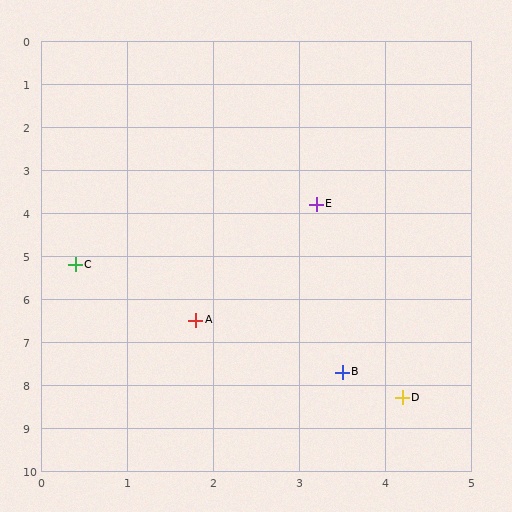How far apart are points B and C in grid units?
Points B and C are about 4.0 grid units apart.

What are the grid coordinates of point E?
Point E is at approximately (3.2, 3.8).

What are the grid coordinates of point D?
Point D is at approximately (4.2, 8.3).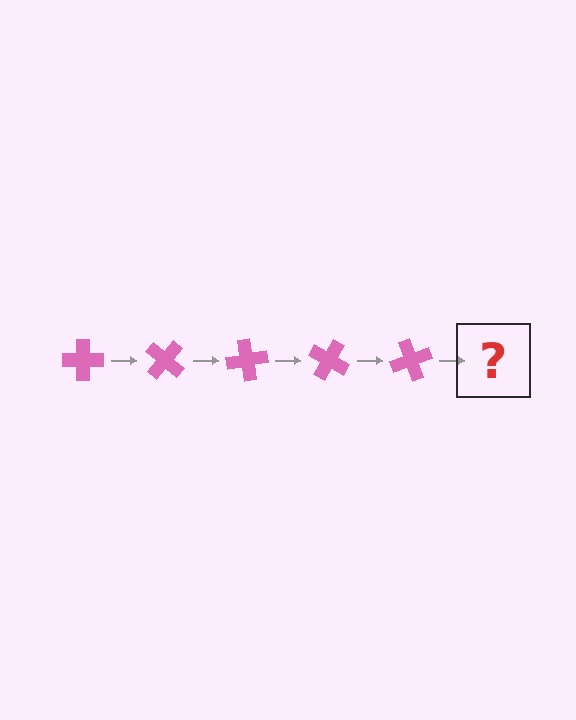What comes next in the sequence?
The next element should be a pink cross rotated 200 degrees.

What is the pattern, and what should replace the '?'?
The pattern is that the cross rotates 40 degrees each step. The '?' should be a pink cross rotated 200 degrees.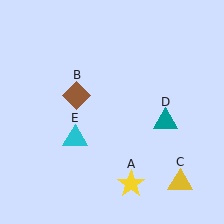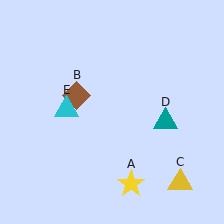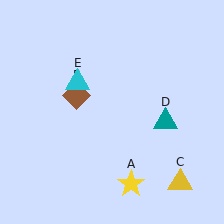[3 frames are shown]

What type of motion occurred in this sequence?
The cyan triangle (object E) rotated clockwise around the center of the scene.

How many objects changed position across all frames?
1 object changed position: cyan triangle (object E).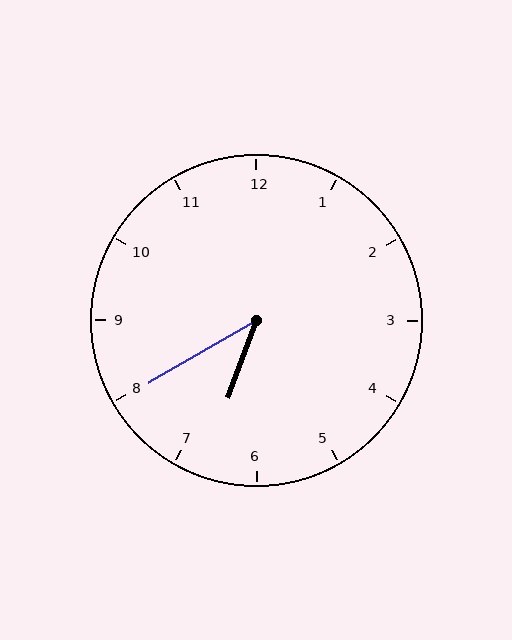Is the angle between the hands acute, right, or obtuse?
It is acute.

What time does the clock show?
6:40.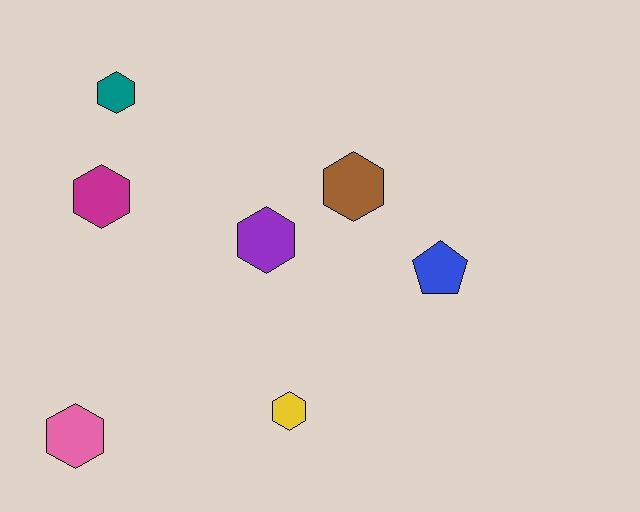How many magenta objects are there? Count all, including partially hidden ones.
There is 1 magenta object.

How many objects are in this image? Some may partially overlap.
There are 7 objects.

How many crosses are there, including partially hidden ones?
There are no crosses.